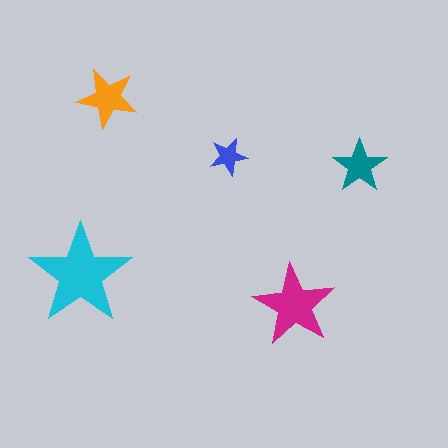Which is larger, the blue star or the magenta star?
The magenta one.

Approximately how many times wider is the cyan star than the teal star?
About 2 times wider.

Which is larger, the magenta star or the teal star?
The magenta one.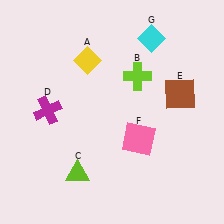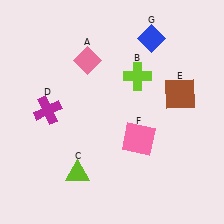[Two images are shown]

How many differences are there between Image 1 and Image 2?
There are 2 differences between the two images.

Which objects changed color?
A changed from yellow to pink. G changed from cyan to blue.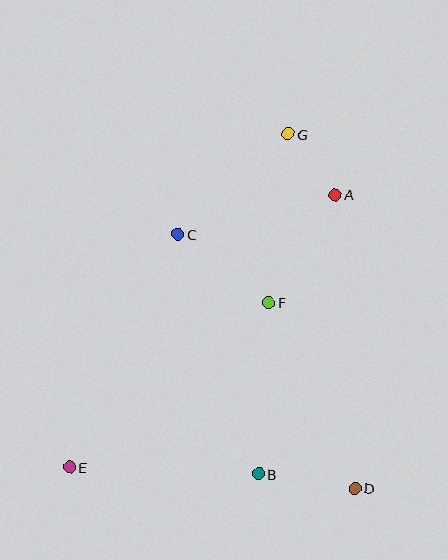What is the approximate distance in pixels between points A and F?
The distance between A and F is approximately 127 pixels.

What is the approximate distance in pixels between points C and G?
The distance between C and G is approximately 149 pixels.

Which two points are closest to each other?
Points A and G are closest to each other.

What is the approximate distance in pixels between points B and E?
The distance between B and E is approximately 189 pixels.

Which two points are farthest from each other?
Points E and G are farthest from each other.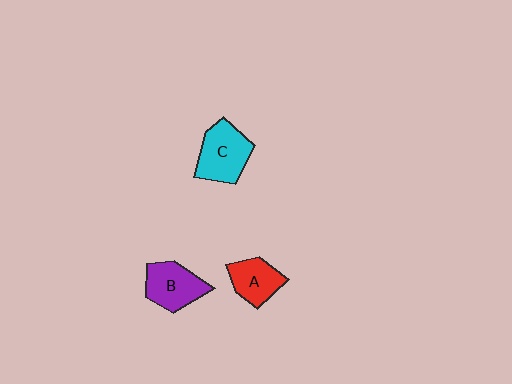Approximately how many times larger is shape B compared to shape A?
Approximately 1.2 times.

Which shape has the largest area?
Shape C (cyan).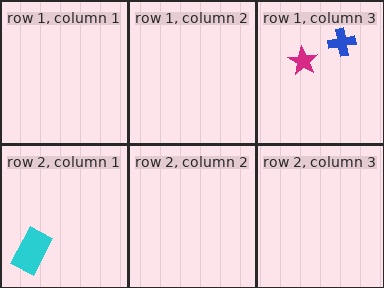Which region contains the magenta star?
The row 1, column 3 region.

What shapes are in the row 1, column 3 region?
The blue cross, the magenta star.